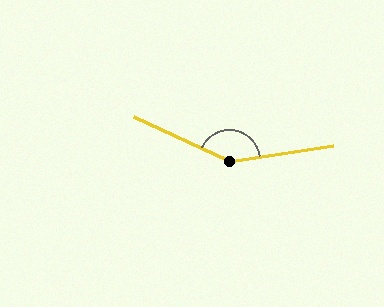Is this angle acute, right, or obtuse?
It is obtuse.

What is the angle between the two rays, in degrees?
Approximately 147 degrees.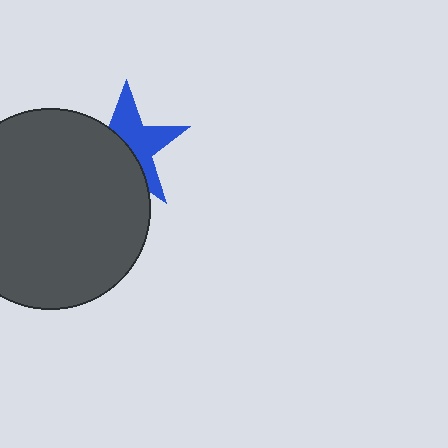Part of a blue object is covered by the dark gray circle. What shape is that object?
It is a star.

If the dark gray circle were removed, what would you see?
You would see the complete blue star.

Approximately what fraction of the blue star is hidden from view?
Roughly 50% of the blue star is hidden behind the dark gray circle.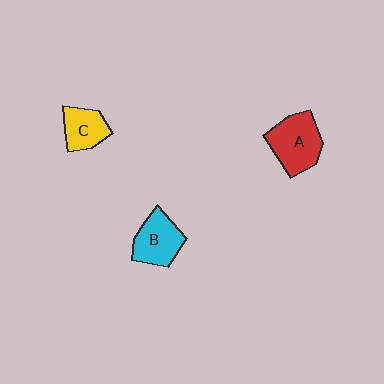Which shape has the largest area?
Shape A (red).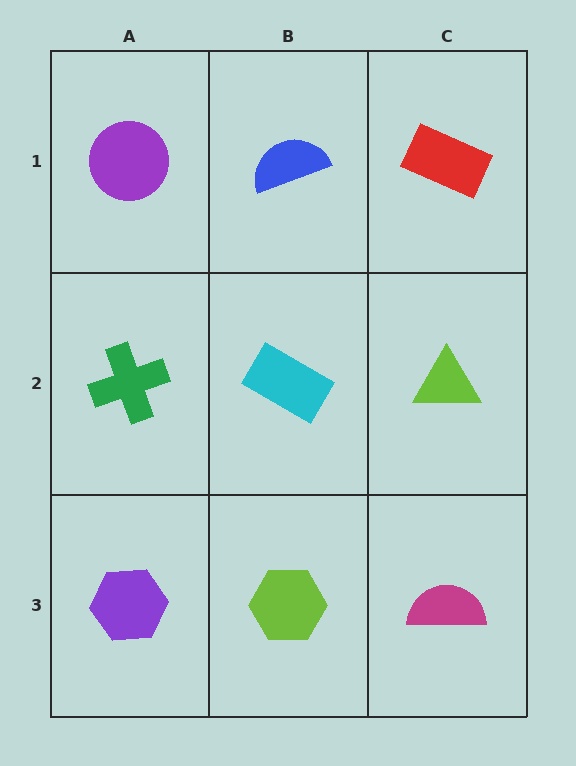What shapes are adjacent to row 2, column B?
A blue semicircle (row 1, column B), a lime hexagon (row 3, column B), a green cross (row 2, column A), a lime triangle (row 2, column C).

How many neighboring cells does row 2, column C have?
3.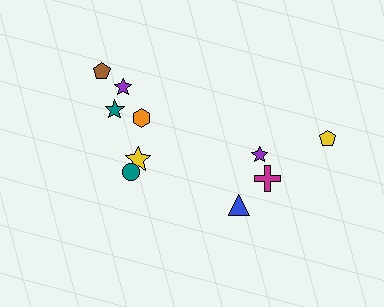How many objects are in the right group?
There are 4 objects.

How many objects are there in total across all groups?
There are 10 objects.